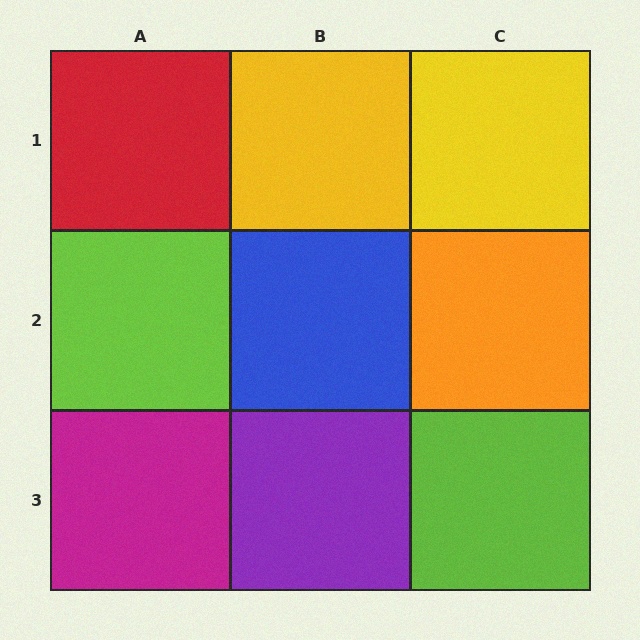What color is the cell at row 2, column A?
Lime.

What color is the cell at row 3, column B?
Purple.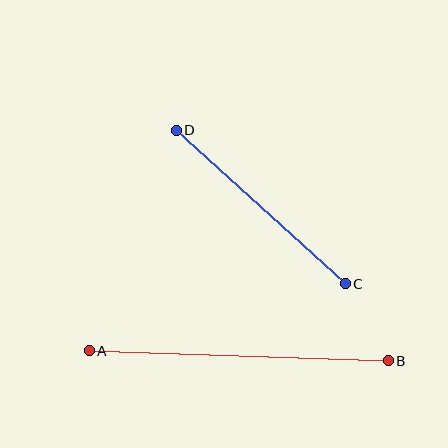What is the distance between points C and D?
The distance is approximately 228 pixels.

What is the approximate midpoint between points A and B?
The midpoint is at approximately (239, 356) pixels.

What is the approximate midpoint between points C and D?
The midpoint is at approximately (261, 207) pixels.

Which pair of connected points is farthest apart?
Points A and B are farthest apart.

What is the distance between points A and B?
The distance is approximately 299 pixels.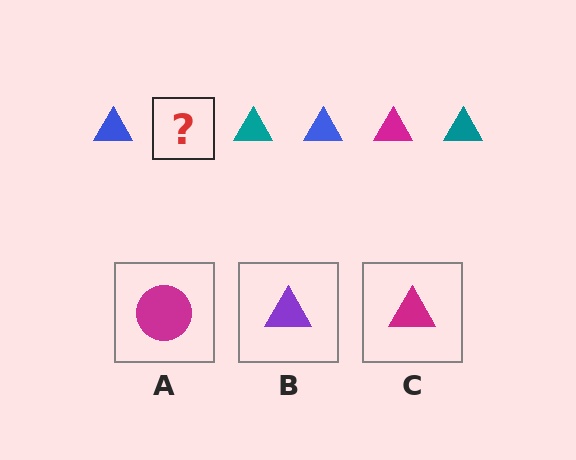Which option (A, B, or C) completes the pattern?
C.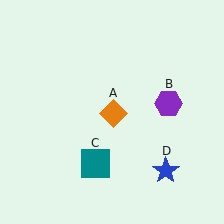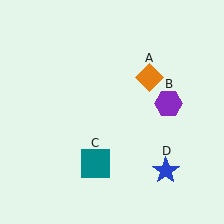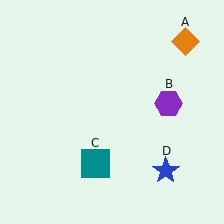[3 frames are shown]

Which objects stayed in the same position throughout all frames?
Purple hexagon (object B) and teal square (object C) and blue star (object D) remained stationary.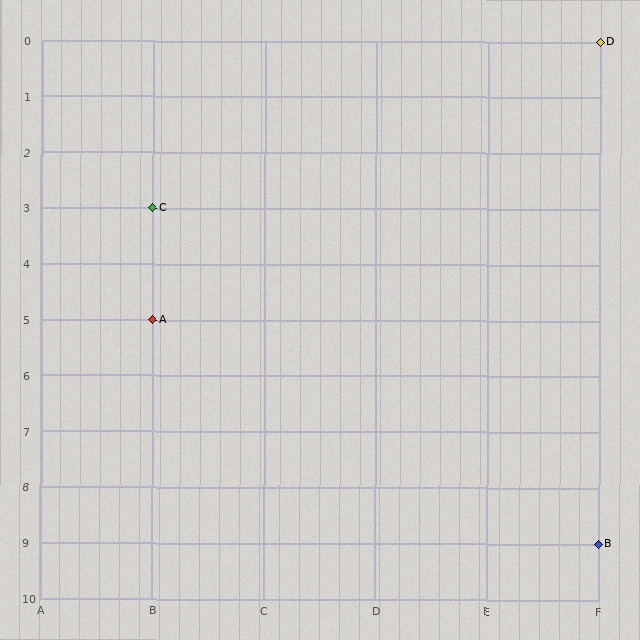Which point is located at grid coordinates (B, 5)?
Point A is at (B, 5).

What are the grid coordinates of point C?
Point C is at grid coordinates (B, 3).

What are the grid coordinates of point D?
Point D is at grid coordinates (F, 0).